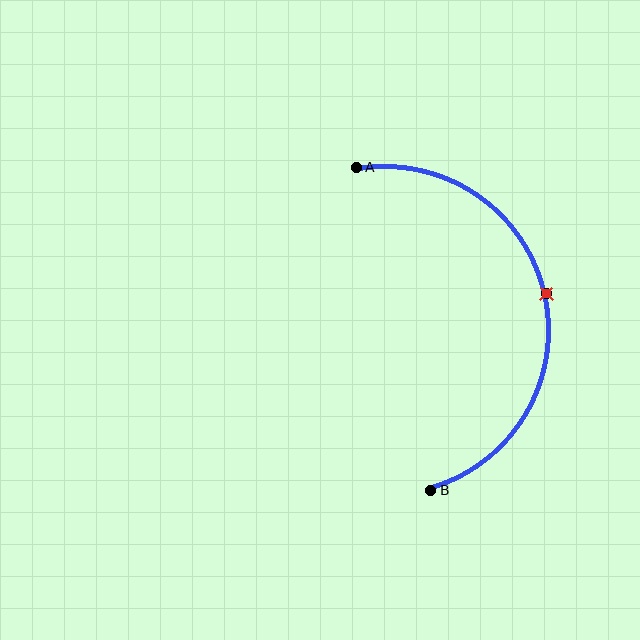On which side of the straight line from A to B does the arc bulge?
The arc bulges to the right of the straight line connecting A and B.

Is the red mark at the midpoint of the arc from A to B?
Yes. The red mark lies on the arc at equal arc-length from both A and B — it is the arc midpoint.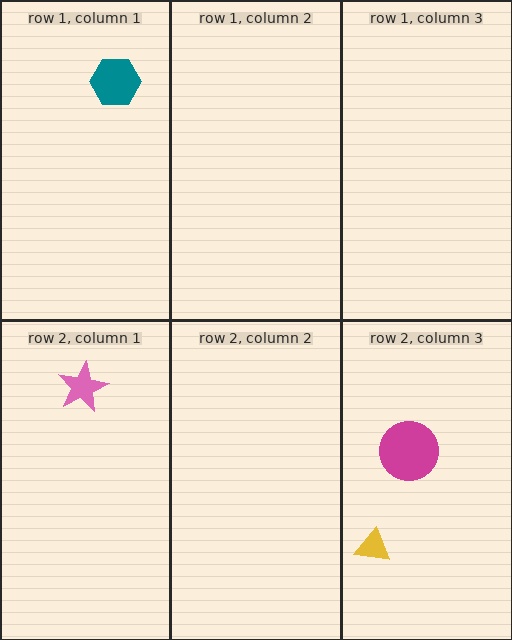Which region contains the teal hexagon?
The row 1, column 1 region.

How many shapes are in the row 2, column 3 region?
2.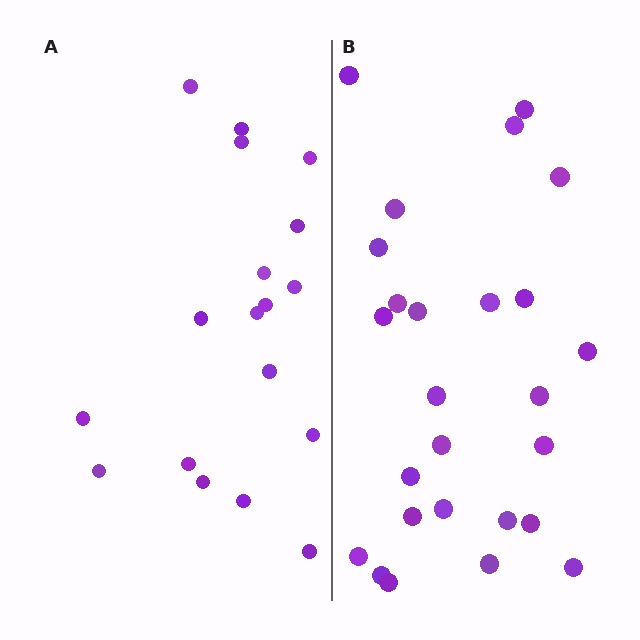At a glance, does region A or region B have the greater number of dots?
Region B (the right region) has more dots.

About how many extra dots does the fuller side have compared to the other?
Region B has roughly 8 or so more dots than region A.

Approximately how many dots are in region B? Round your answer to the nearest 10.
About 30 dots. (The exact count is 26, which rounds to 30.)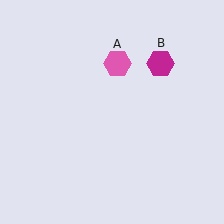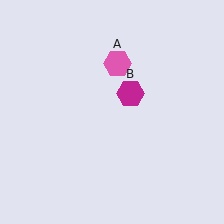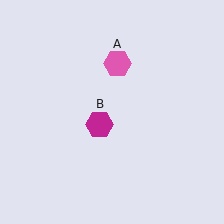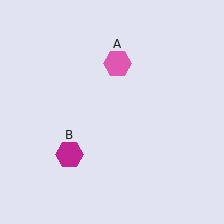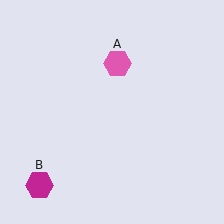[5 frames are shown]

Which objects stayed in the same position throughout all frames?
Pink hexagon (object A) remained stationary.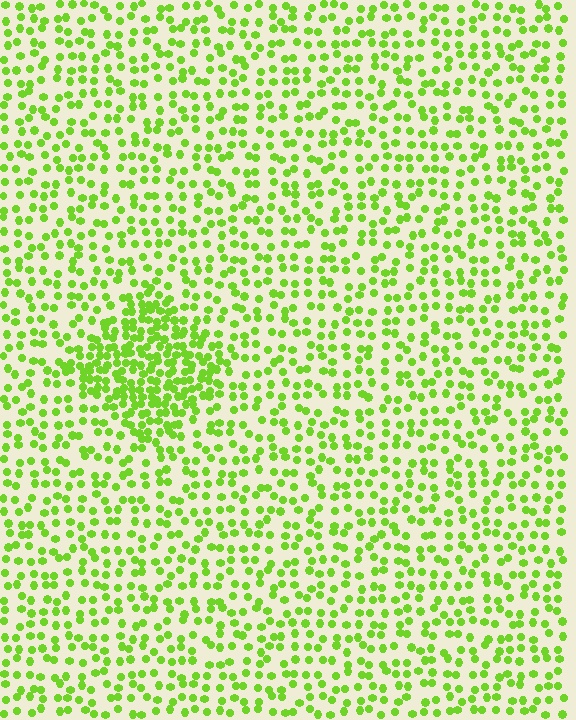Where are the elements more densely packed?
The elements are more densely packed inside the diamond boundary.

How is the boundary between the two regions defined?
The boundary is defined by a change in element density (approximately 2.2x ratio). All elements are the same color, size, and shape.